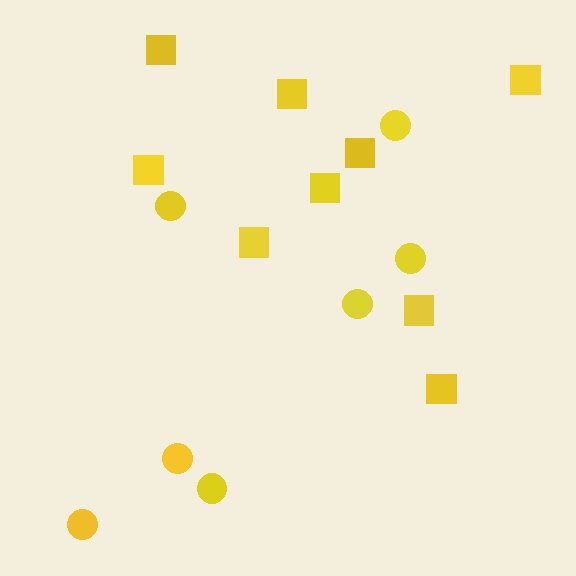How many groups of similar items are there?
There are 2 groups: one group of circles (7) and one group of squares (9).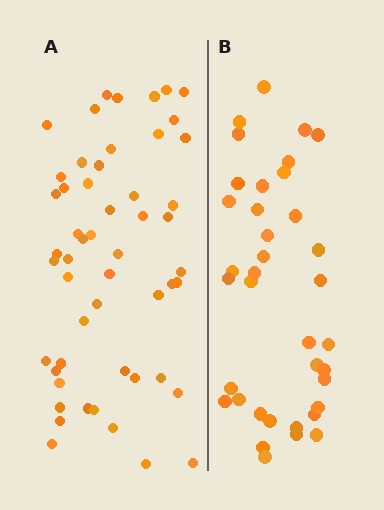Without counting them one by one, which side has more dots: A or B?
Region A (the left region) has more dots.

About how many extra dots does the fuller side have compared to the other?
Region A has approximately 15 more dots than region B.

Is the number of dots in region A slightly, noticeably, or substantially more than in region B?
Region A has noticeably more, but not dramatically so. The ratio is roughly 1.4 to 1.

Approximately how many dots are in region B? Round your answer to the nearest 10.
About 40 dots. (The exact count is 37, which rounds to 40.)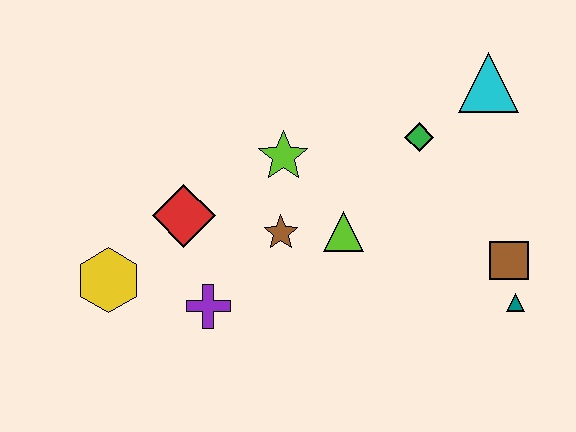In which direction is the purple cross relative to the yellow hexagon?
The purple cross is to the right of the yellow hexagon.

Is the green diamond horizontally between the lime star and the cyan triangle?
Yes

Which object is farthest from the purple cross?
The cyan triangle is farthest from the purple cross.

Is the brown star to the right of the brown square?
No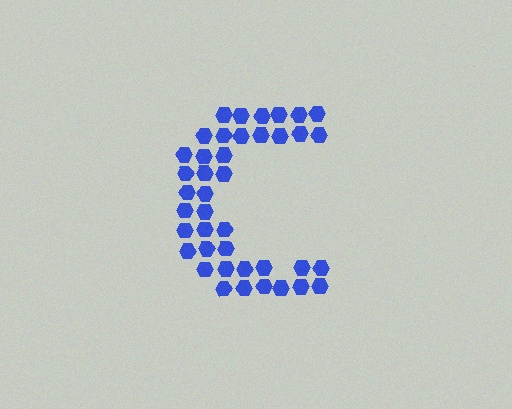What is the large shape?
The large shape is the letter C.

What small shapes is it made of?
It is made of small hexagons.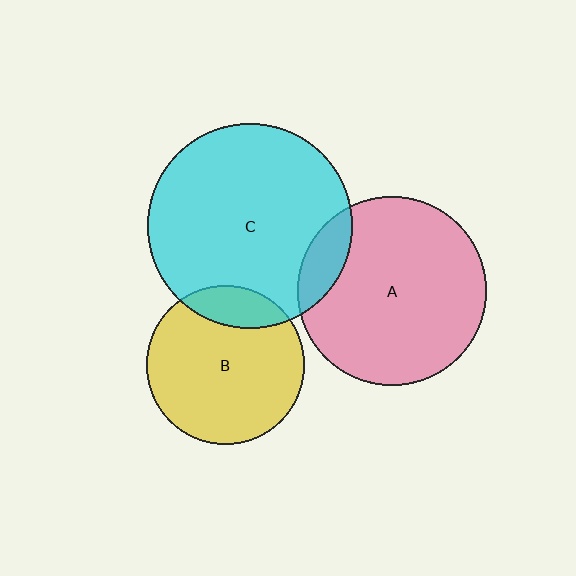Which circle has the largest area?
Circle C (cyan).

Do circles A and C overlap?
Yes.